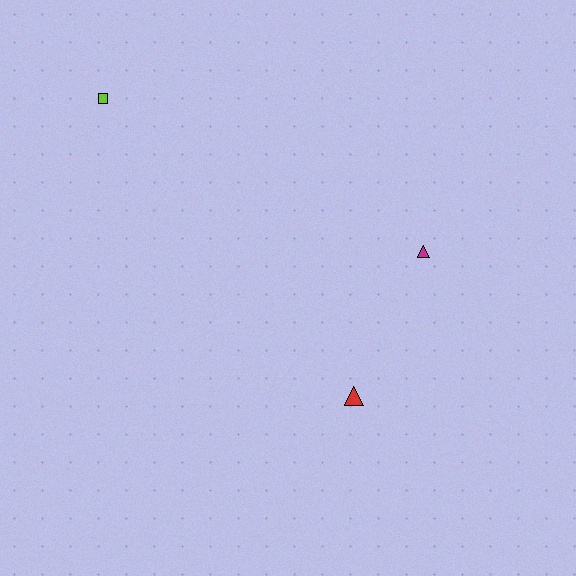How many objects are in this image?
There are 3 objects.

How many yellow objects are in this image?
There are no yellow objects.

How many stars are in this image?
There are no stars.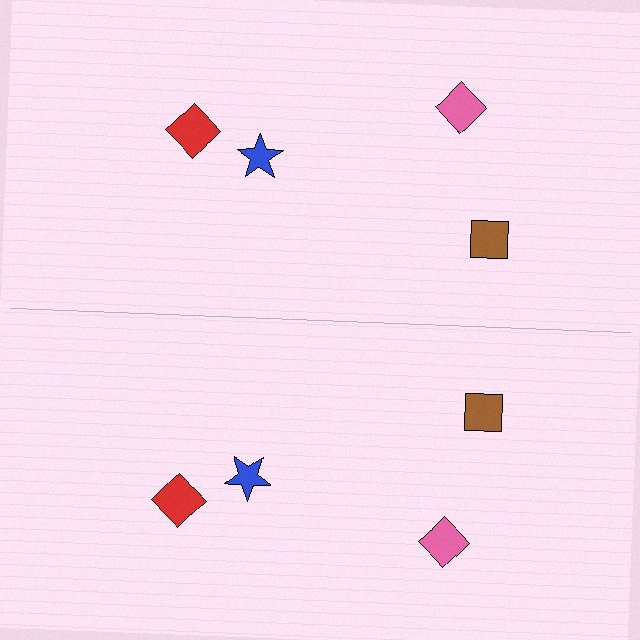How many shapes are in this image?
There are 8 shapes in this image.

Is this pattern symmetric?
Yes, this pattern has bilateral (reflection) symmetry.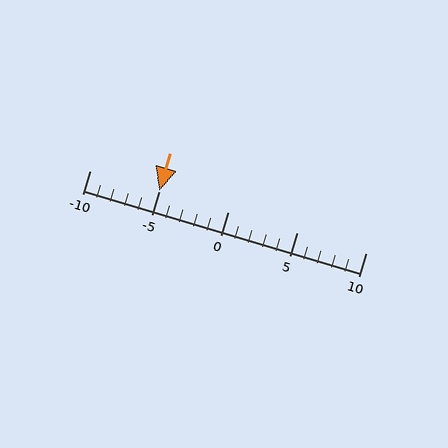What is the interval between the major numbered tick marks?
The major tick marks are spaced 5 units apart.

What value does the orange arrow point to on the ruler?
The orange arrow points to approximately -5.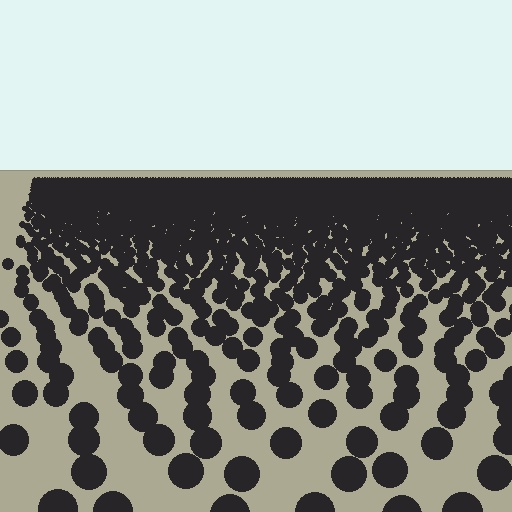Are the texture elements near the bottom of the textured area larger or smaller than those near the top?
Larger. Near the bottom, elements are closer to the viewer and appear at a bigger on-screen size.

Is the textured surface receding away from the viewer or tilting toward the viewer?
The surface is receding away from the viewer. Texture elements get smaller and denser toward the top.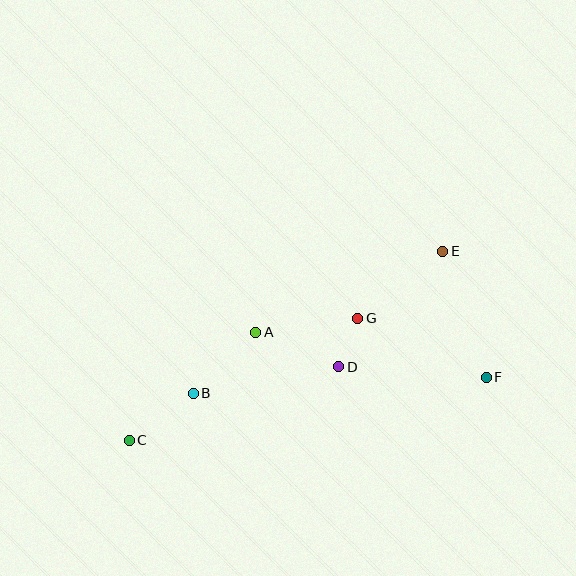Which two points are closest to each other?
Points D and G are closest to each other.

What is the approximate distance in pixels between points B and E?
The distance between B and E is approximately 287 pixels.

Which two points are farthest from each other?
Points C and E are farthest from each other.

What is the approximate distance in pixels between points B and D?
The distance between B and D is approximately 148 pixels.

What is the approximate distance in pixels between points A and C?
The distance between A and C is approximately 166 pixels.